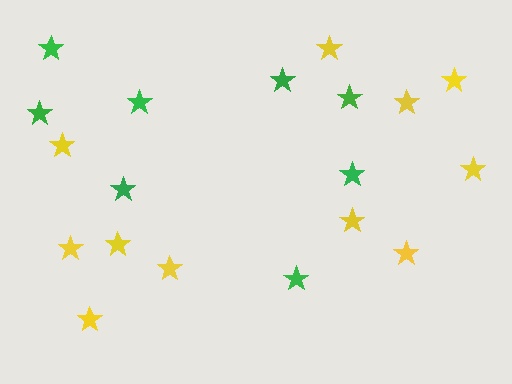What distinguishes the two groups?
There are 2 groups: one group of green stars (8) and one group of yellow stars (11).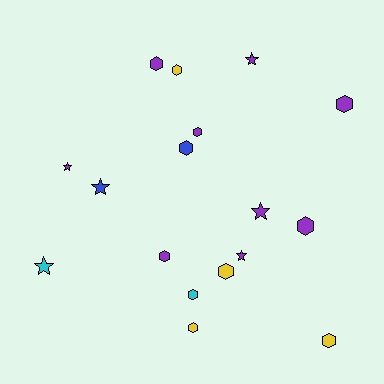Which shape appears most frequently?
Hexagon, with 11 objects.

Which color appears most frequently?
Purple, with 9 objects.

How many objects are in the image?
There are 17 objects.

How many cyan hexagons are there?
There is 1 cyan hexagon.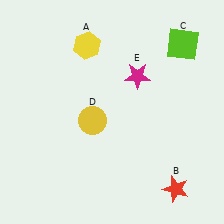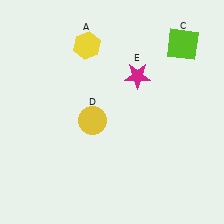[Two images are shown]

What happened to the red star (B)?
The red star (B) was removed in Image 2. It was in the bottom-right area of Image 1.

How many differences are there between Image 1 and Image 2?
There is 1 difference between the two images.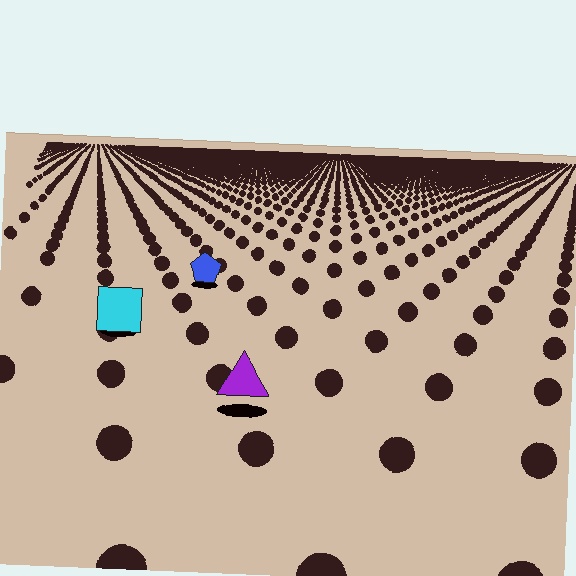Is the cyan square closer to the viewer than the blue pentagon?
Yes. The cyan square is closer — you can tell from the texture gradient: the ground texture is coarser near it.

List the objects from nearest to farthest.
From nearest to farthest: the purple triangle, the cyan square, the blue pentagon.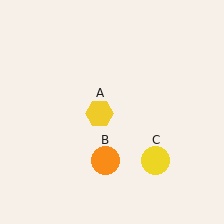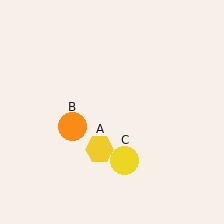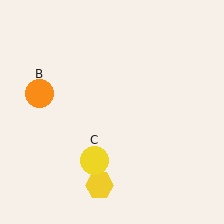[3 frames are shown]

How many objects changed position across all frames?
3 objects changed position: yellow hexagon (object A), orange circle (object B), yellow circle (object C).